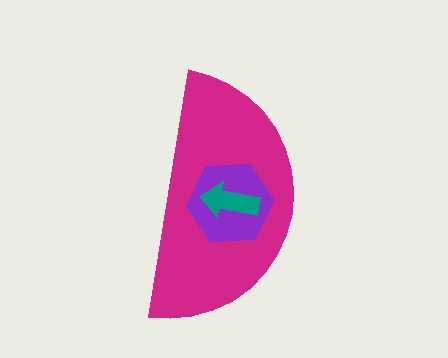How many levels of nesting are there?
3.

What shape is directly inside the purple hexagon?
The teal arrow.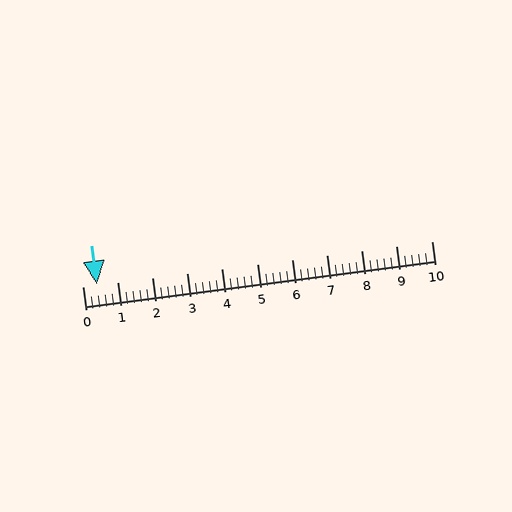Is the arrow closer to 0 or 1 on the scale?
The arrow is closer to 0.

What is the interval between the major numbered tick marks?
The major tick marks are spaced 1 units apart.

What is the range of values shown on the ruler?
The ruler shows values from 0 to 10.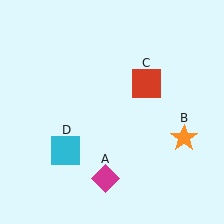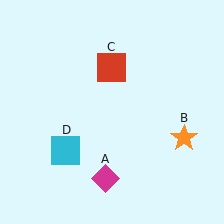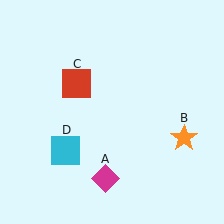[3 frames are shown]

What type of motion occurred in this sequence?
The red square (object C) rotated counterclockwise around the center of the scene.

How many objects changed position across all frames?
1 object changed position: red square (object C).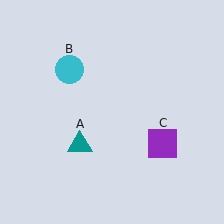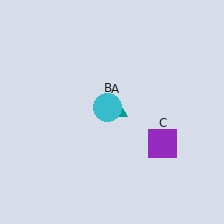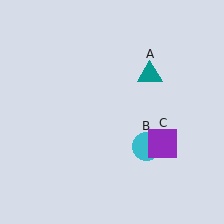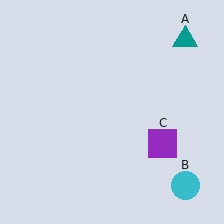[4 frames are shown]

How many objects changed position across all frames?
2 objects changed position: teal triangle (object A), cyan circle (object B).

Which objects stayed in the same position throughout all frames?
Purple square (object C) remained stationary.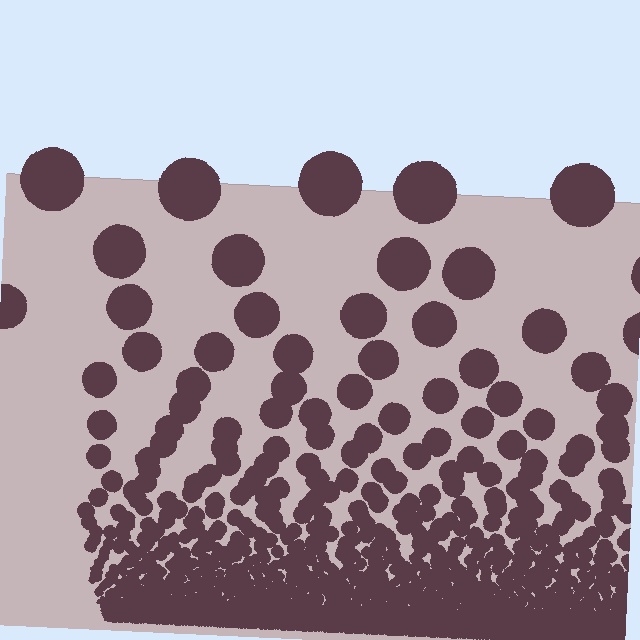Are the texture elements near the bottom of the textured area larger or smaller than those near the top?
Smaller. The gradient is inverted — elements near the bottom are smaller and denser.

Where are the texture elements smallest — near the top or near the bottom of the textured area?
Near the bottom.